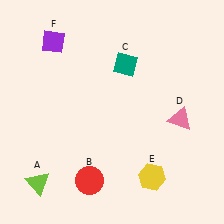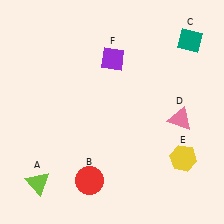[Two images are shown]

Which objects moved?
The objects that moved are: the teal diamond (C), the yellow hexagon (E), the purple diamond (F).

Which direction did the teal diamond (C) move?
The teal diamond (C) moved right.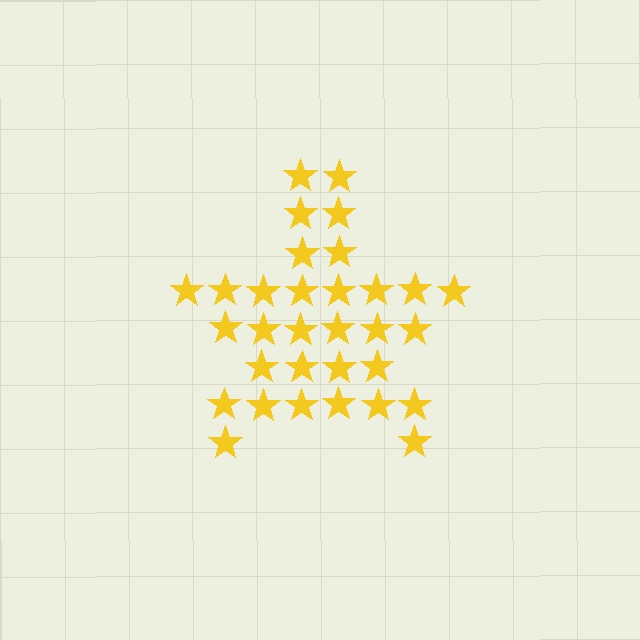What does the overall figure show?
The overall figure shows a star.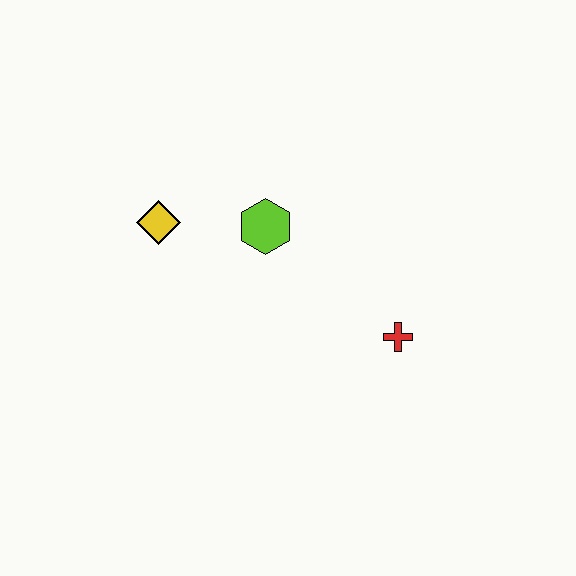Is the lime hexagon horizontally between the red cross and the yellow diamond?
Yes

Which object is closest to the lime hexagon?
The yellow diamond is closest to the lime hexagon.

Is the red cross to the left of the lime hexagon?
No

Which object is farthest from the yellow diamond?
The red cross is farthest from the yellow diamond.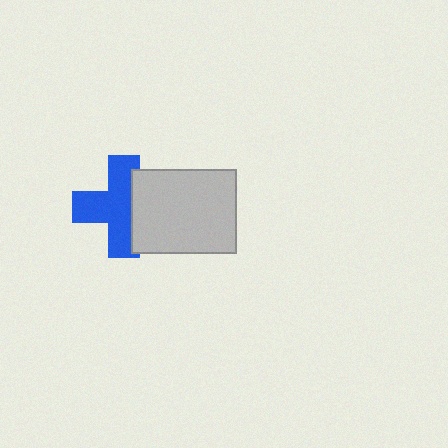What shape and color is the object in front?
The object in front is a light gray rectangle.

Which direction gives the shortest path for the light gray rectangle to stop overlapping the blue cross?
Moving right gives the shortest separation.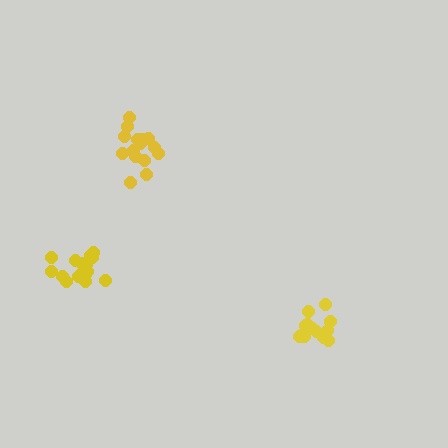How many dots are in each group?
Group 1: 16 dots, Group 2: 13 dots, Group 3: 15 dots (44 total).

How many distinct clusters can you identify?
There are 3 distinct clusters.